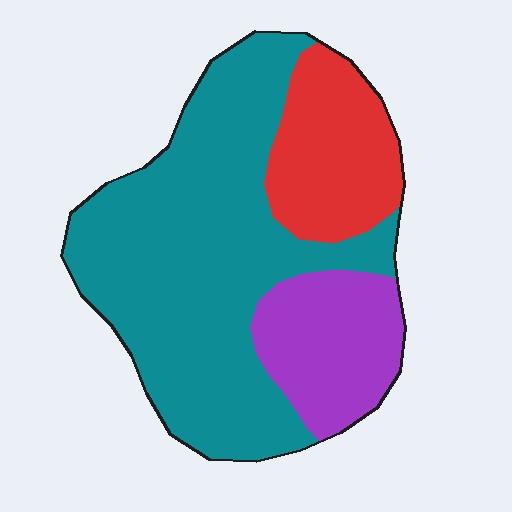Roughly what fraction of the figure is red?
Red takes up less than a quarter of the figure.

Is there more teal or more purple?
Teal.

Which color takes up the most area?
Teal, at roughly 60%.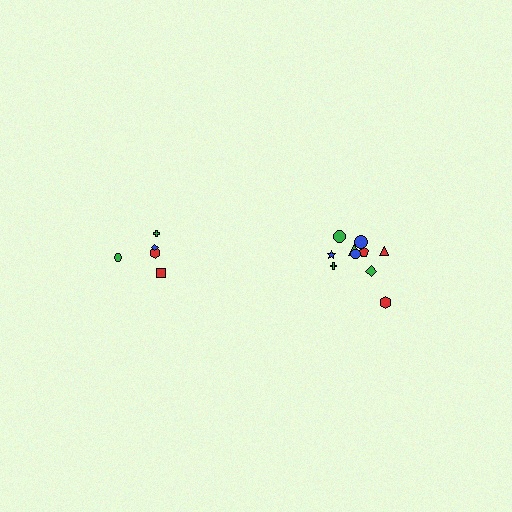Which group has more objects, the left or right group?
The right group.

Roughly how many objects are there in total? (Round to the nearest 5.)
Roughly 15 objects in total.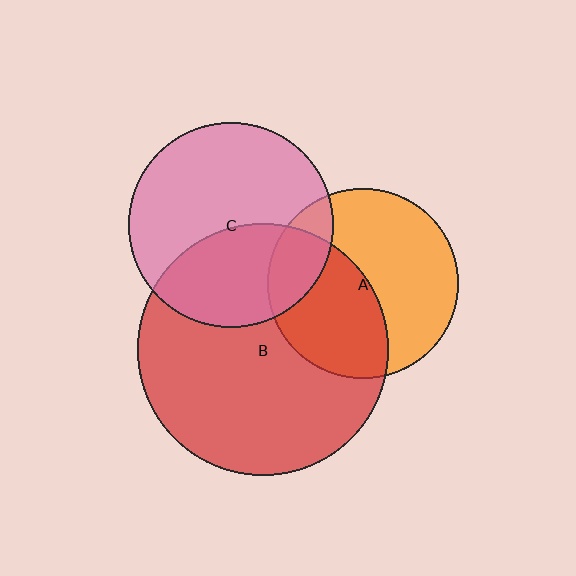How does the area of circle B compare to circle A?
Approximately 1.7 times.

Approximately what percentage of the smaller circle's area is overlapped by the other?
Approximately 45%.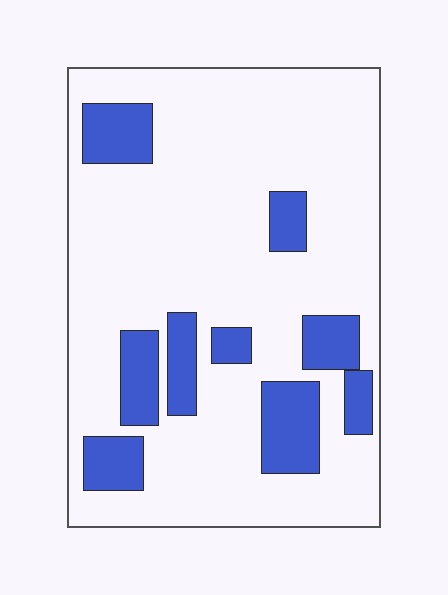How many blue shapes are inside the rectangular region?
9.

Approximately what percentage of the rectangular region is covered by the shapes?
Approximately 20%.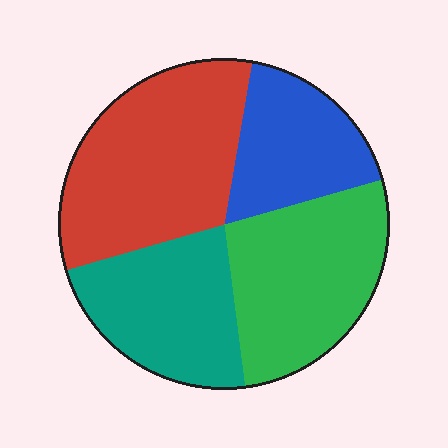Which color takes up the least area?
Blue, at roughly 20%.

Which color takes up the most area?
Red, at roughly 30%.